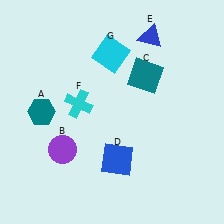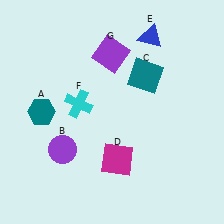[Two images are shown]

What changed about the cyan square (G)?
In Image 1, G is cyan. In Image 2, it changed to purple.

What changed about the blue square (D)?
In Image 1, D is blue. In Image 2, it changed to magenta.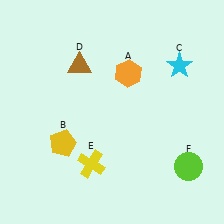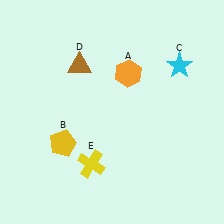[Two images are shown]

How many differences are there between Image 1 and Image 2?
There is 1 difference between the two images.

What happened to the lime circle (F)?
The lime circle (F) was removed in Image 2. It was in the bottom-right area of Image 1.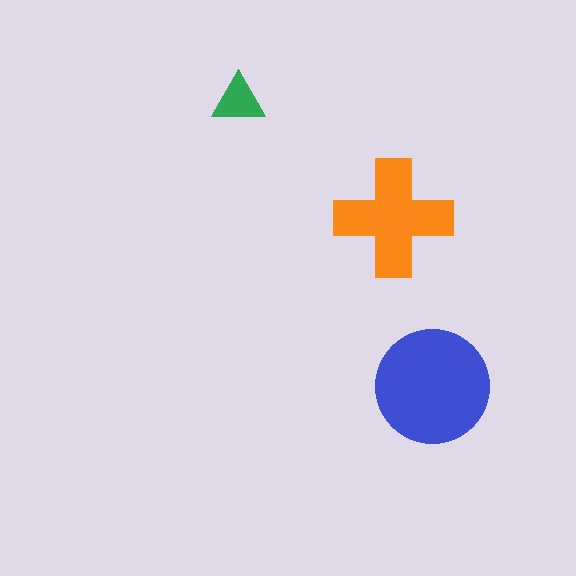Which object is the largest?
The blue circle.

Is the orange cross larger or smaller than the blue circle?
Smaller.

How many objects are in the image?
There are 3 objects in the image.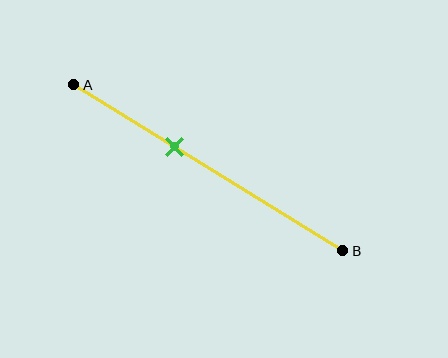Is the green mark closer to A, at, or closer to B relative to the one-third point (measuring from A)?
The green mark is closer to point B than the one-third point of segment AB.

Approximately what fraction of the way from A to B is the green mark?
The green mark is approximately 35% of the way from A to B.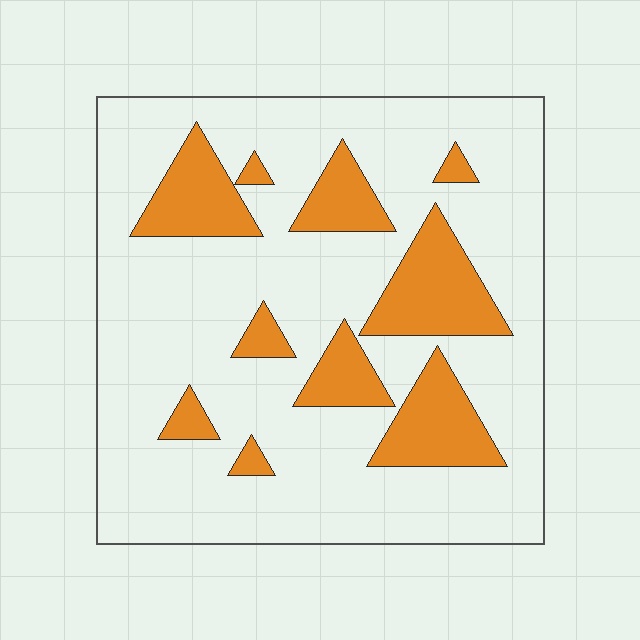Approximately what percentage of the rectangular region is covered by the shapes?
Approximately 20%.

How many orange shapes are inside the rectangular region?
10.